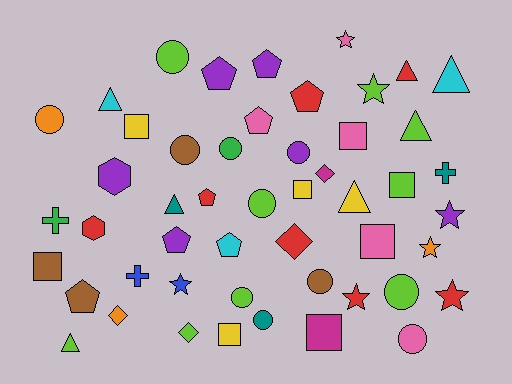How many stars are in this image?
There are 7 stars.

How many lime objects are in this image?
There are 9 lime objects.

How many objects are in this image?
There are 50 objects.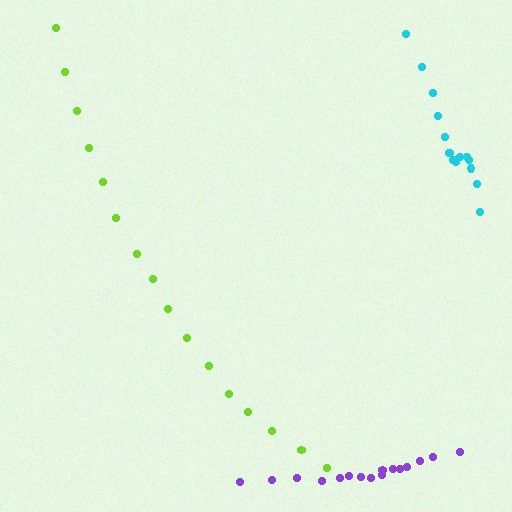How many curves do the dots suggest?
There are 3 distinct paths.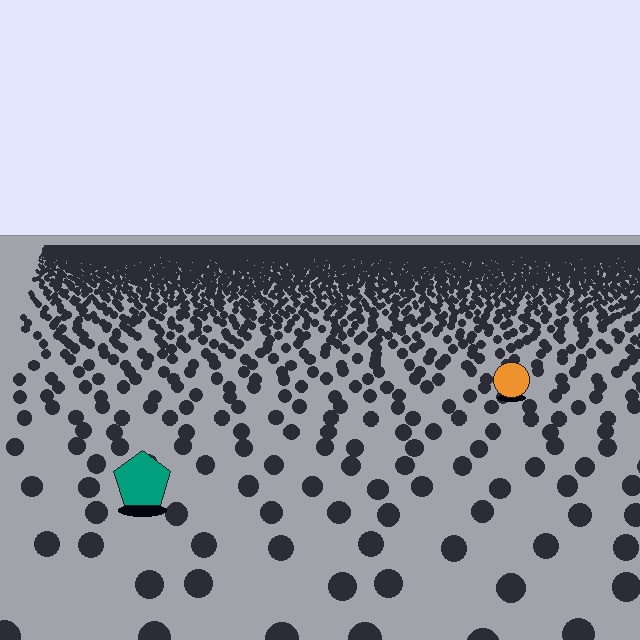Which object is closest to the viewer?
The teal pentagon is closest. The texture marks near it are larger and more spread out.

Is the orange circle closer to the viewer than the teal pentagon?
No. The teal pentagon is closer — you can tell from the texture gradient: the ground texture is coarser near it.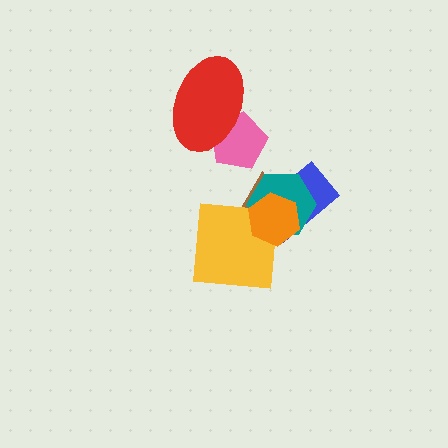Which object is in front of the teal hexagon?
The orange hexagon is in front of the teal hexagon.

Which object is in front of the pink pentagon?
The red ellipse is in front of the pink pentagon.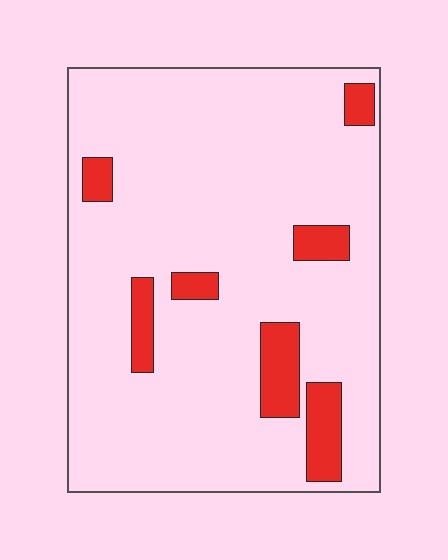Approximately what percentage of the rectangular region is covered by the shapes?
Approximately 10%.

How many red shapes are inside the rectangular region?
7.